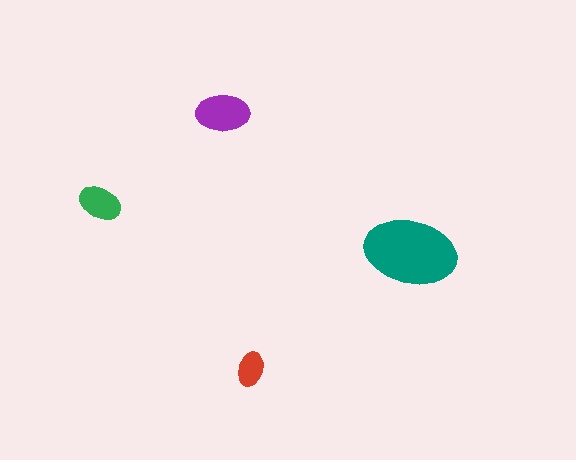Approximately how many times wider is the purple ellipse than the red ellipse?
About 1.5 times wider.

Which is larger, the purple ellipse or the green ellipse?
The purple one.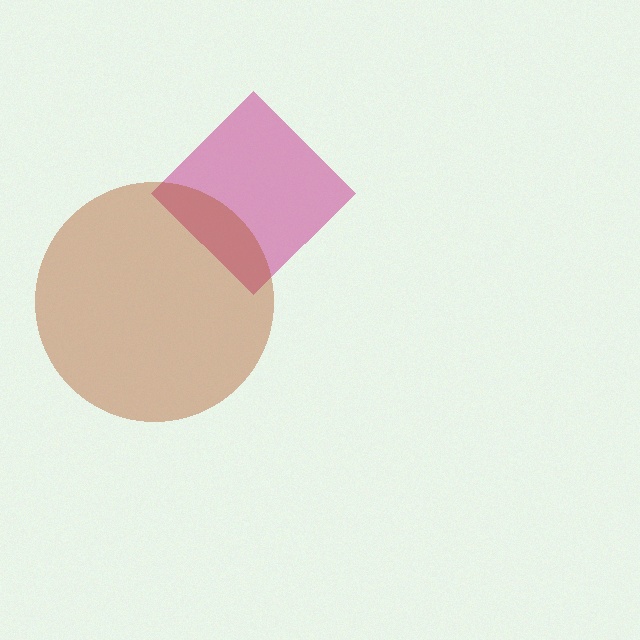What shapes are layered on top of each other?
The layered shapes are: a magenta diamond, a brown circle.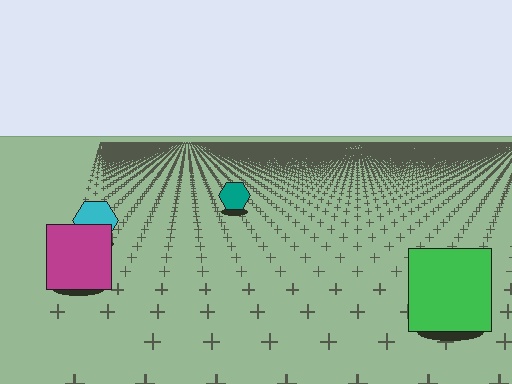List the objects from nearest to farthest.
From nearest to farthest: the green square, the magenta square, the cyan hexagon, the teal hexagon.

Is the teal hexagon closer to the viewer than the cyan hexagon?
No. The cyan hexagon is closer — you can tell from the texture gradient: the ground texture is coarser near it.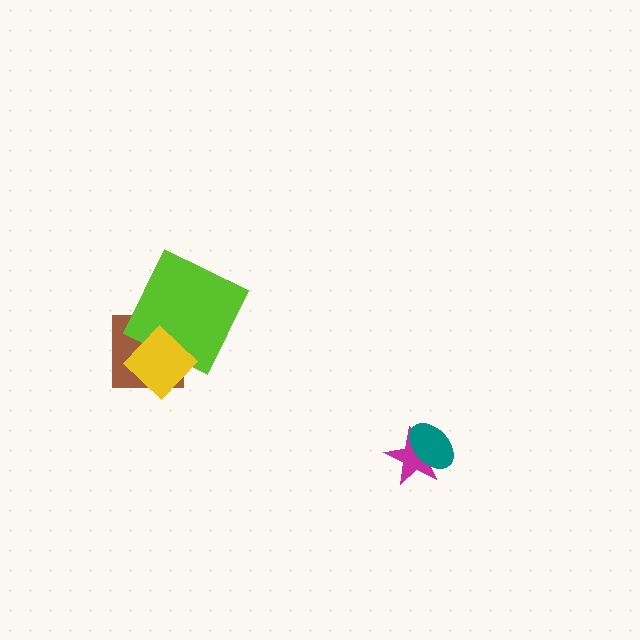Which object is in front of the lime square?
The yellow diamond is in front of the lime square.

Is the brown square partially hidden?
Yes, it is partially covered by another shape.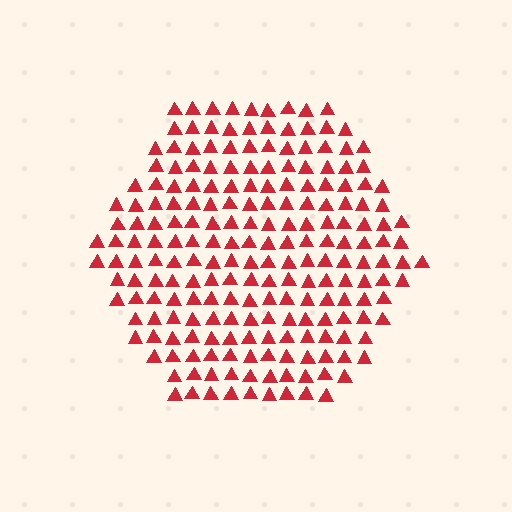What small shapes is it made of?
It is made of small triangles.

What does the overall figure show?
The overall figure shows a hexagon.